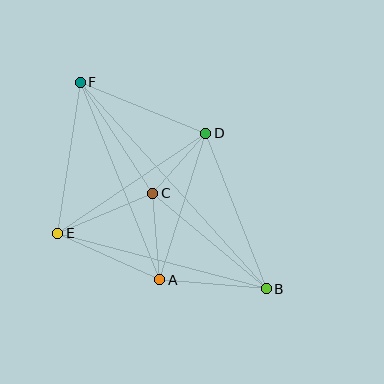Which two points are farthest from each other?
Points B and F are farthest from each other.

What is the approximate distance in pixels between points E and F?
The distance between E and F is approximately 153 pixels.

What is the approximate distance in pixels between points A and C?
The distance between A and C is approximately 87 pixels.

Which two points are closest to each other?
Points C and D are closest to each other.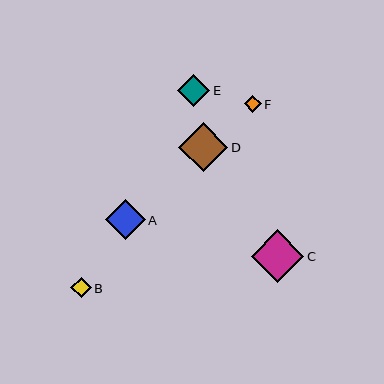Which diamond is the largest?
Diamond C is the largest with a size of approximately 53 pixels.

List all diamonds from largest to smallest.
From largest to smallest: C, D, A, E, B, F.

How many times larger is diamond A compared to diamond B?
Diamond A is approximately 1.9 times the size of diamond B.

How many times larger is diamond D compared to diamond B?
Diamond D is approximately 2.4 times the size of diamond B.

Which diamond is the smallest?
Diamond F is the smallest with a size of approximately 16 pixels.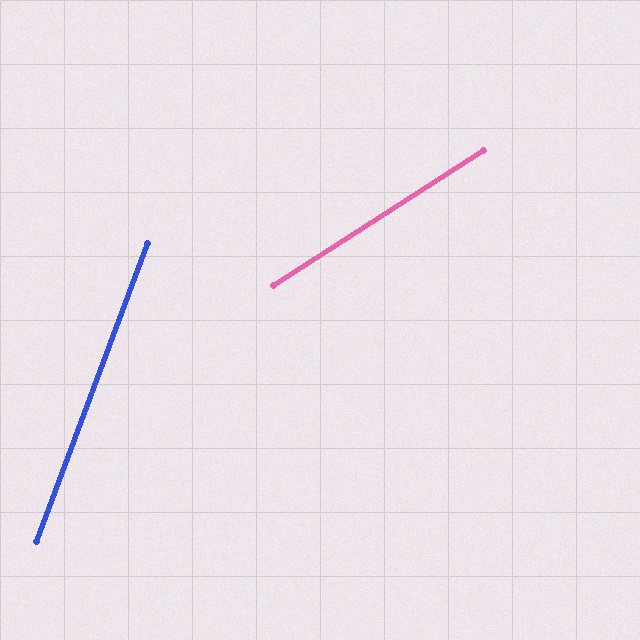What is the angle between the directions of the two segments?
Approximately 37 degrees.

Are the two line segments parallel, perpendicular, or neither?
Neither parallel nor perpendicular — they differ by about 37°.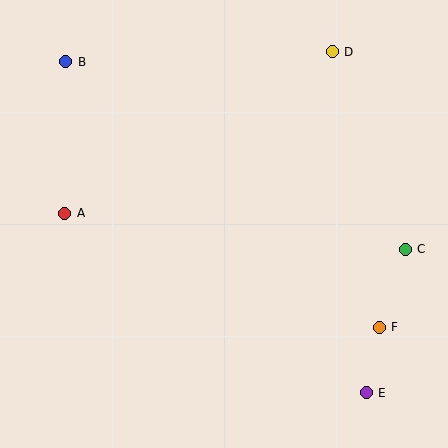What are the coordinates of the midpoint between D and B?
The midpoint between D and B is at (199, 57).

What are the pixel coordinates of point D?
Point D is at (332, 52).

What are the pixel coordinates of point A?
Point A is at (65, 213).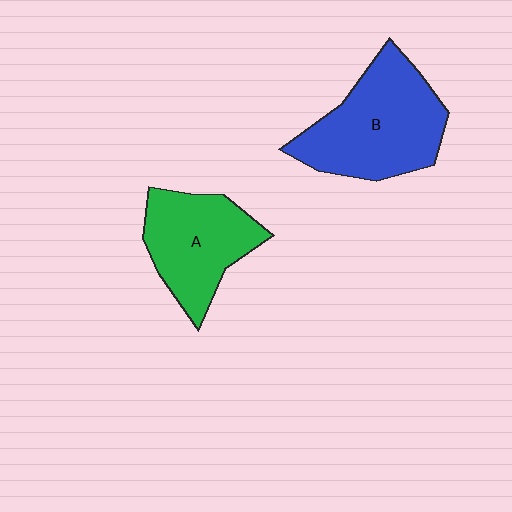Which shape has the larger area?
Shape B (blue).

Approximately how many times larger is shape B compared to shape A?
Approximately 1.3 times.